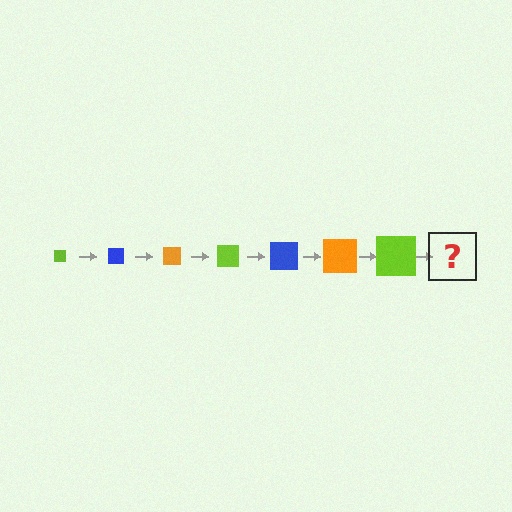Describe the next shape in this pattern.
It should be a blue square, larger than the previous one.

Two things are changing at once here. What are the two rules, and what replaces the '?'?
The two rules are that the square grows larger each step and the color cycles through lime, blue, and orange. The '?' should be a blue square, larger than the previous one.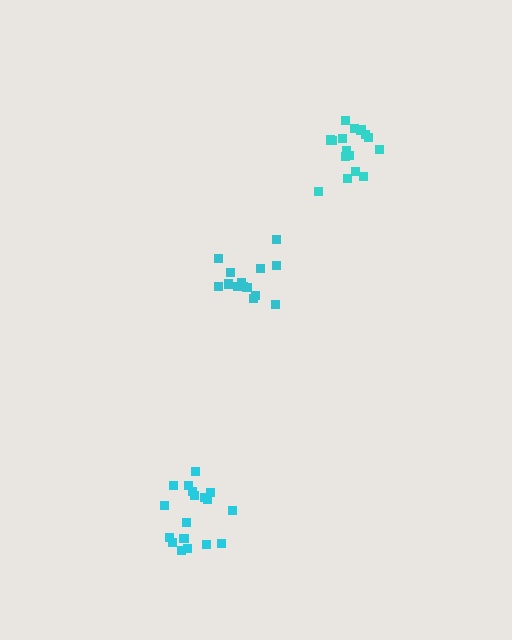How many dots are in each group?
Group 1: 14 dots, Group 2: 18 dots, Group 3: 17 dots (49 total).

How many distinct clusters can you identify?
There are 3 distinct clusters.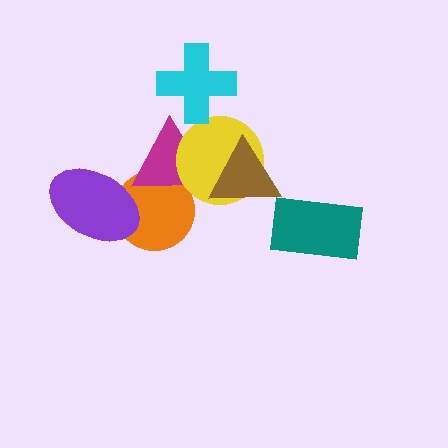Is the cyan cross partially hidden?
No, no other shape covers it.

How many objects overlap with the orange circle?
2 objects overlap with the orange circle.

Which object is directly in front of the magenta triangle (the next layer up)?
The yellow circle is directly in front of the magenta triangle.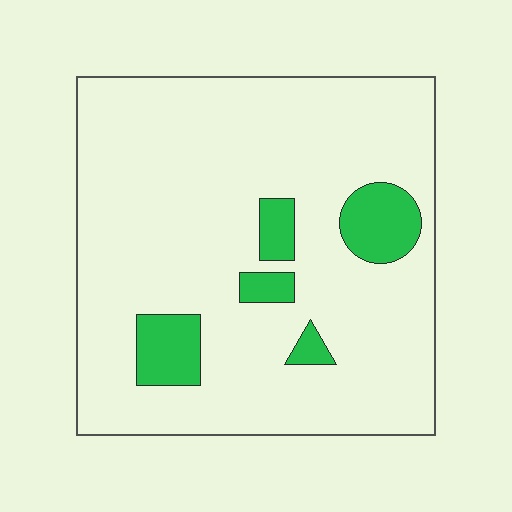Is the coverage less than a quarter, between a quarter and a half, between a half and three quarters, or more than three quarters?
Less than a quarter.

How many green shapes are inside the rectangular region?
5.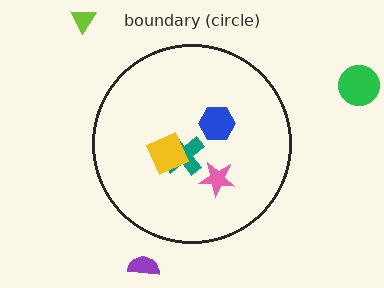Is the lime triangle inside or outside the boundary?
Outside.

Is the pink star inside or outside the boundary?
Inside.